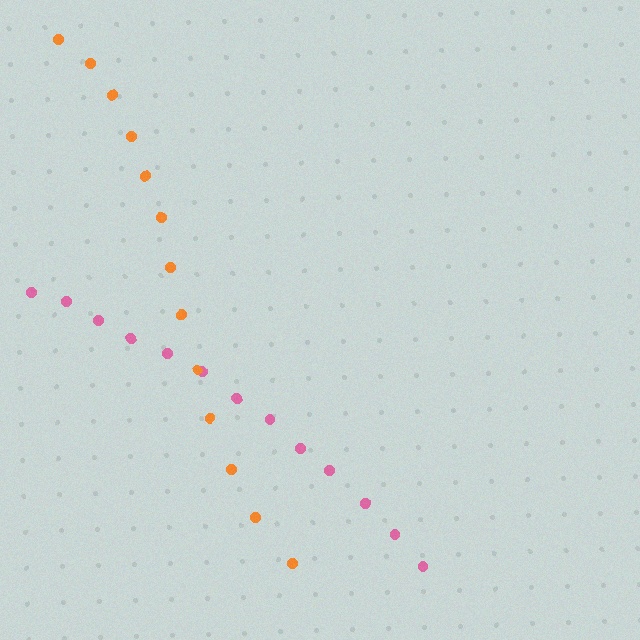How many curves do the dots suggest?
There are 2 distinct paths.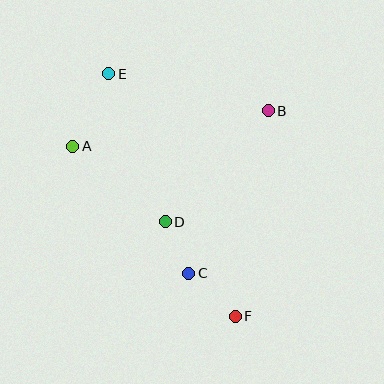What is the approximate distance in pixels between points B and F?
The distance between B and F is approximately 208 pixels.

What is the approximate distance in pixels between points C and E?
The distance between C and E is approximately 215 pixels.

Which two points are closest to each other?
Points C and D are closest to each other.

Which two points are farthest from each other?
Points E and F are farthest from each other.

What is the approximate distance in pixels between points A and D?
The distance between A and D is approximately 119 pixels.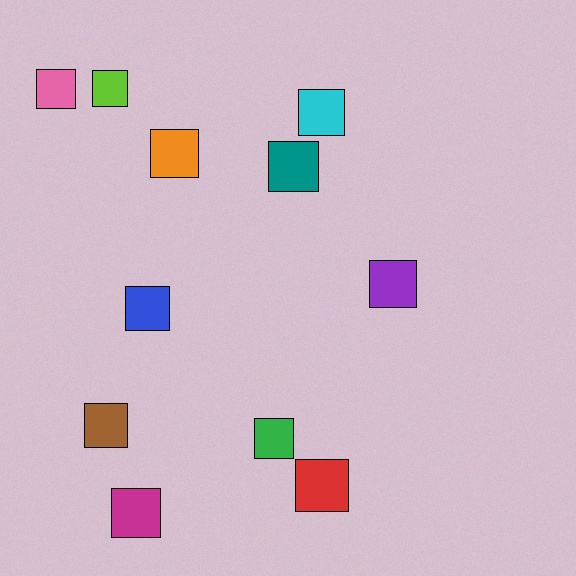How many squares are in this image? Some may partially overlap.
There are 11 squares.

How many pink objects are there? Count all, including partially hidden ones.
There is 1 pink object.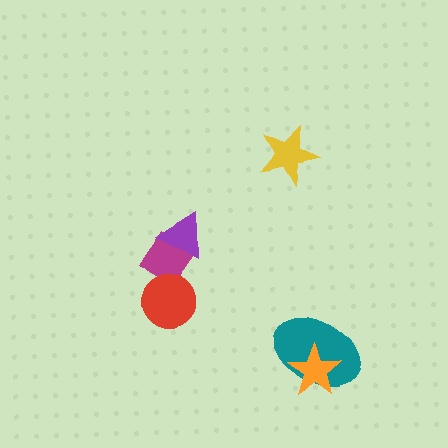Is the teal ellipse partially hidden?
Yes, it is partially covered by another shape.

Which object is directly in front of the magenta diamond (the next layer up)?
The purple triangle is directly in front of the magenta diamond.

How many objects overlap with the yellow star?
0 objects overlap with the yellow star.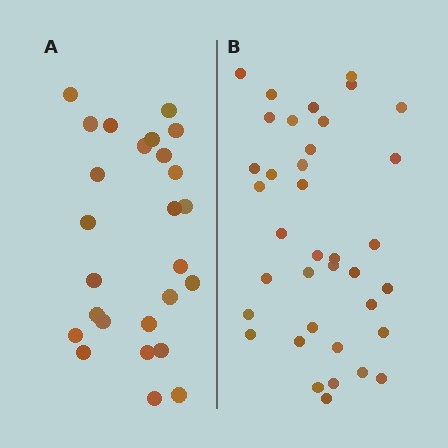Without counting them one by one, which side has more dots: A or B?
Region B (the right region) has more dots.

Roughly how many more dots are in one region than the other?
Region B has roughly 12 or so more dots than region A.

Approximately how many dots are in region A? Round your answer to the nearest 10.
About 30 dots. (The exact count is 26, which rounds to 30.)